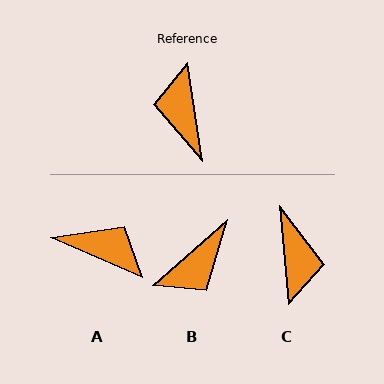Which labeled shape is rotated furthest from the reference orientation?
C, about 177 degrees away.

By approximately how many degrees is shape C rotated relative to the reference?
Approximately 177 degrees counter-clockwise.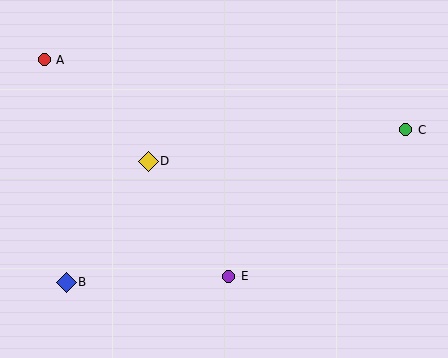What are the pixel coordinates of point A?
Point A is at (44, 60).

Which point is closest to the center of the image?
Point D at (148, 161) is closest to the center.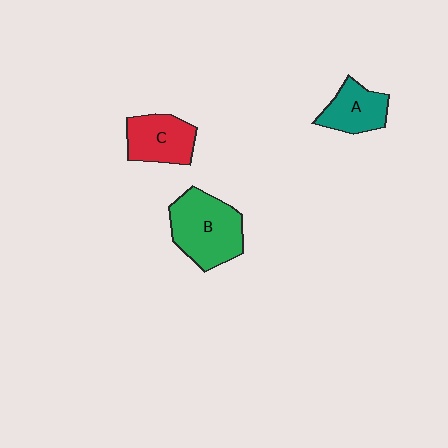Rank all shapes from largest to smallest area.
From largest to smallest: B (green), C (red), A (teal).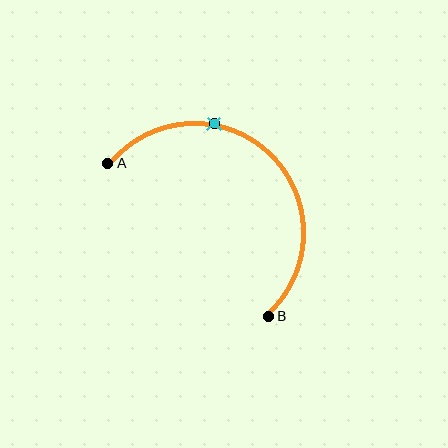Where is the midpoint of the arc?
The arc midpoint is the point on the curve farthest from the straight line joining A and B. It sits above and to the right of that line.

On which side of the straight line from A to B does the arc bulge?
The arc bulges above and to the right of the straight line connecting A and B.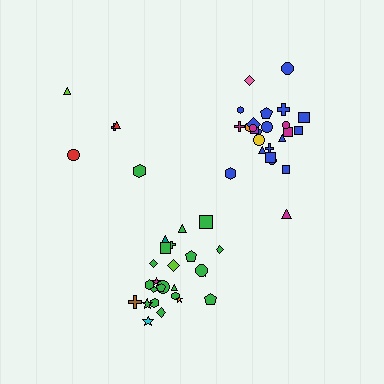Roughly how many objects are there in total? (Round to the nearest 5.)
Roughly 55 objects in total.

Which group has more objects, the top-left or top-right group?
The top-right group.